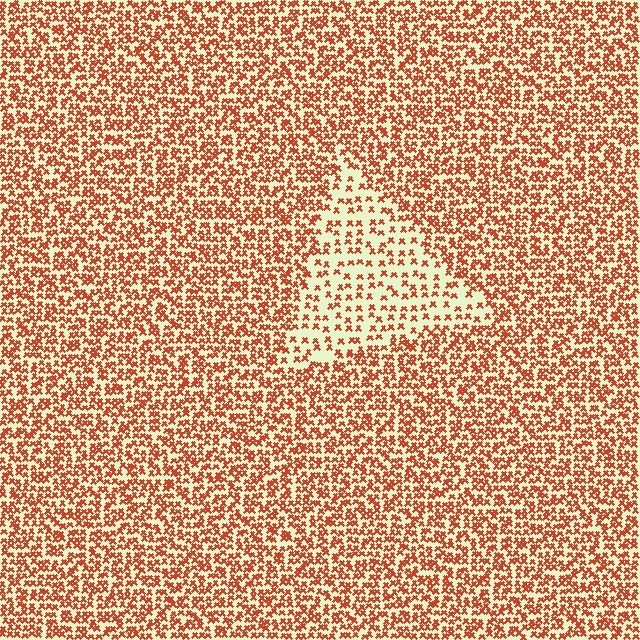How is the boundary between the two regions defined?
The boundary is defined by a change in element density (approximately 2.1x ratio). All elements are the same color, size, and shape.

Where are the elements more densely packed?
The elements are more densely packed outside the triangle boundary.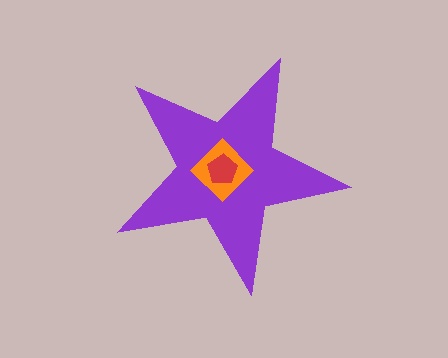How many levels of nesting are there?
3.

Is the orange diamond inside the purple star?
Yes.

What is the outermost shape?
The purple star.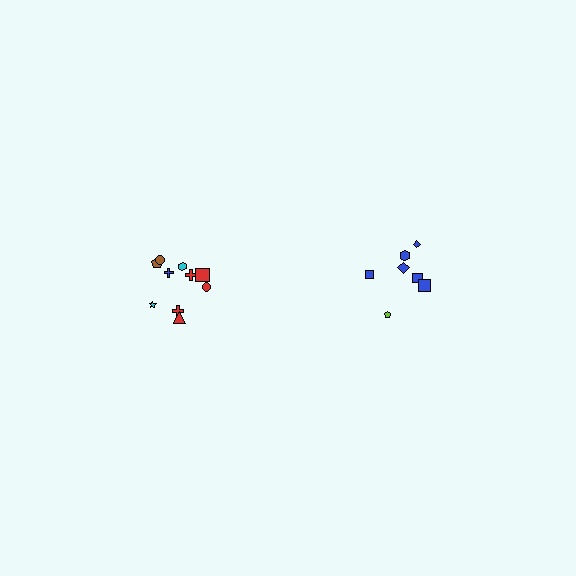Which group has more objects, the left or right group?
The left group.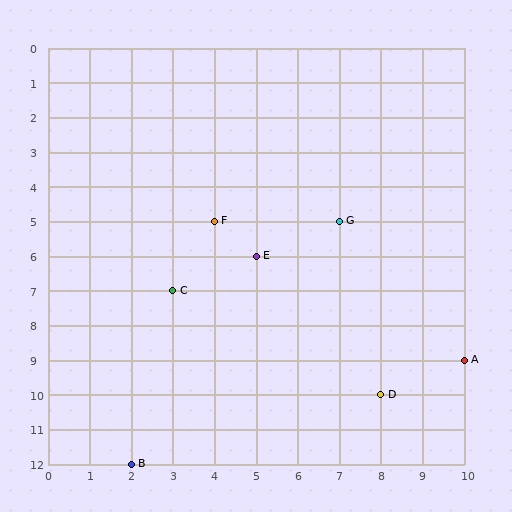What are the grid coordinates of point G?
Point G is at grid coordinates (7, 5).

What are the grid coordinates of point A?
Point A is at grid coordinates (10, 9).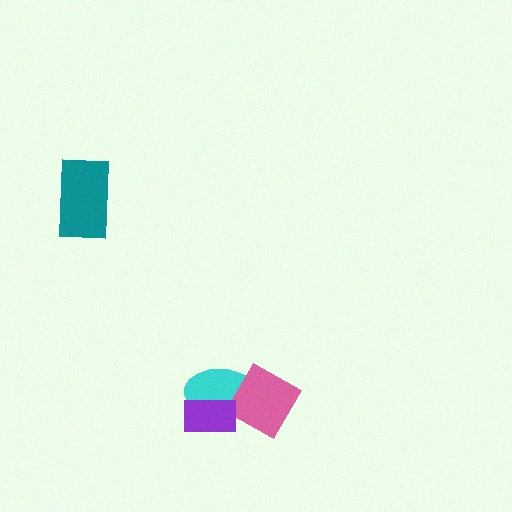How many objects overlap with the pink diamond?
2 objects overlap with the pink diamond.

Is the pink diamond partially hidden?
Yes, it is partially covered by another shape.